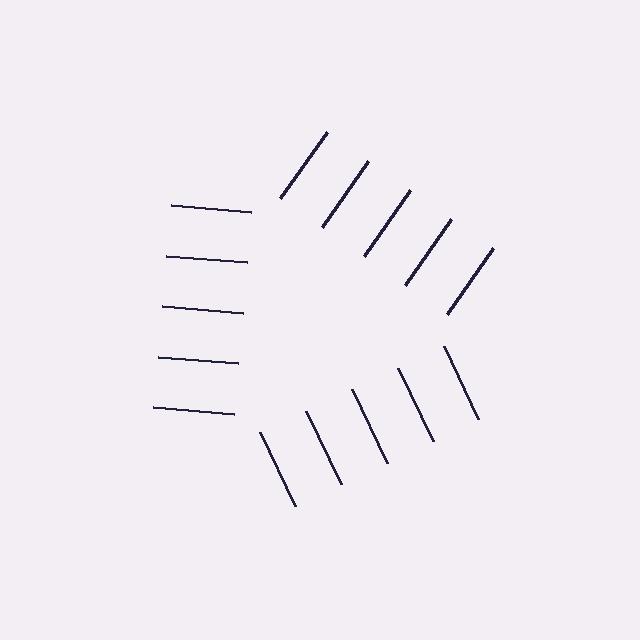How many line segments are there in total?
15 — 5 along each of the 3 edges.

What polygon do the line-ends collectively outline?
An illusory triangle — the line segments terminate on its edges but no continuous stroke is drawn.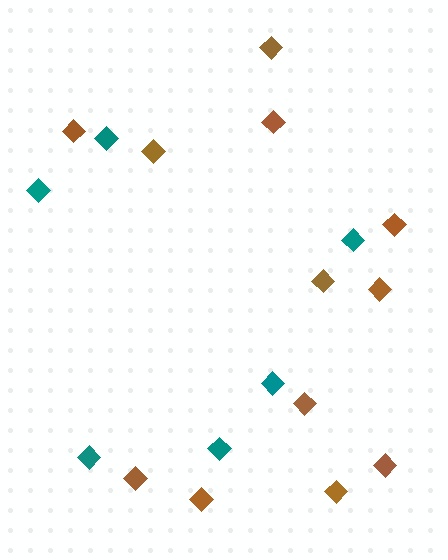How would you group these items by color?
There are 2 groups: one group of brown diamonds (12) and one group of teal diamonds (6).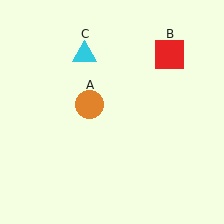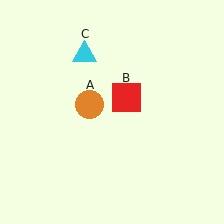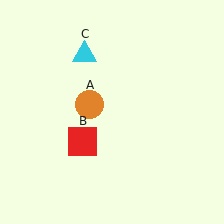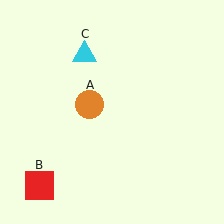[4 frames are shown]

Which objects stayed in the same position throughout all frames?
Orange circle (object A) and cyan triangle (object C) remained stationary.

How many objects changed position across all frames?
1 object changed position: red square (object B).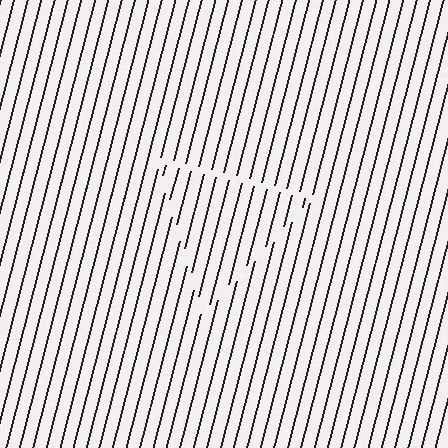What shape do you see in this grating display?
An illusory triangle. The interior of the shape contains the same grating, shifted by half a period — the contour is defined by the phase discontinuity where line-ends from the inner and outer gratings abut.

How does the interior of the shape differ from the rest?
The interior of the shape contains the same grating, shifted by half a period — the contour is defined by the phase discontinuity where line-ends from the inner and outer gratings abut.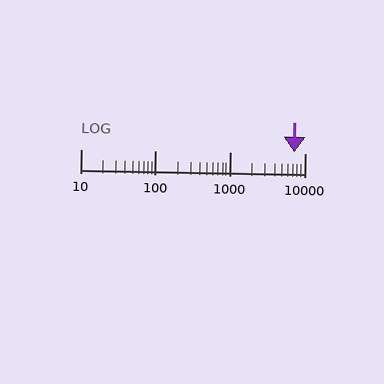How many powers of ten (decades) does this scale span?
The scale spans 3 decades, from 10 to 10000.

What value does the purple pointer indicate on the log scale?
The pointer indicates approximately 7200.